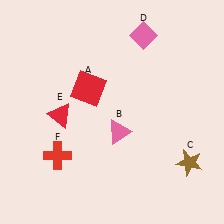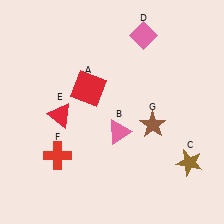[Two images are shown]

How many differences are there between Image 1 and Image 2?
There is 1 difference between the two images.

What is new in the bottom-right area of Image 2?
A brown star (G) was added in the bottom-right area of Image 2.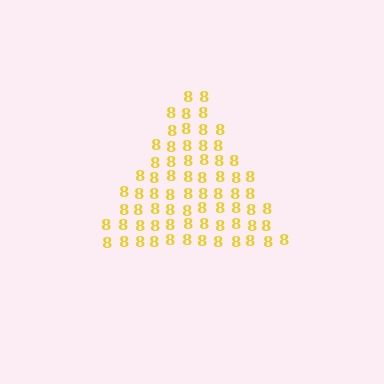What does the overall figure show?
The overall figure shows a triangle.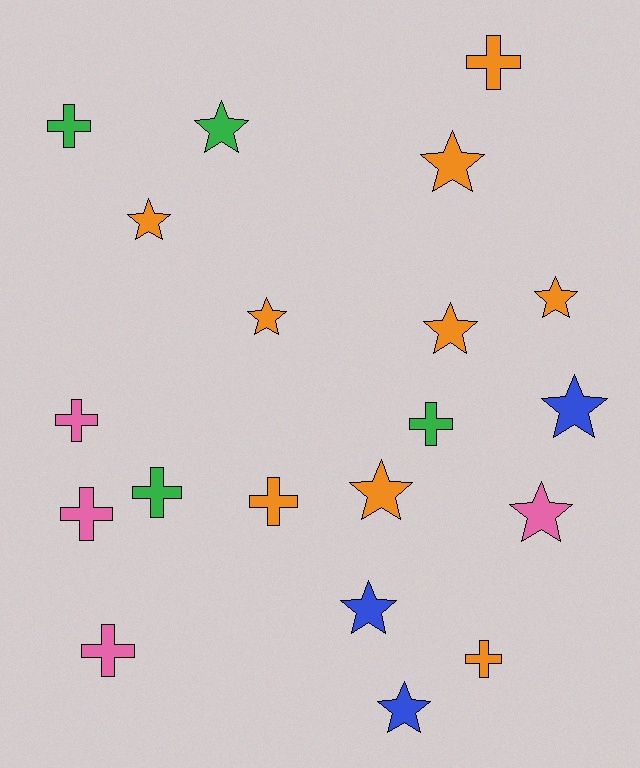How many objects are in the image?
There are 20 objects.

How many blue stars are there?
There are 3 blue stars.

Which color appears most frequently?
Orange, with 9 objects.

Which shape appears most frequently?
Star, with 11 objects.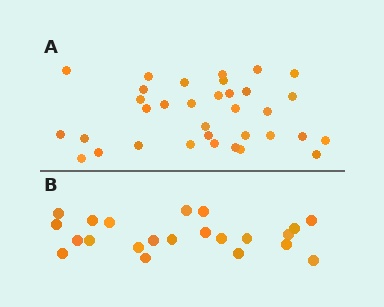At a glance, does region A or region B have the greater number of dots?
Region A (the top region) has more dots.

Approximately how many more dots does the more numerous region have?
Region A has roughly 12 or so more dots than region B.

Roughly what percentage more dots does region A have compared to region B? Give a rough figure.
About 55% more.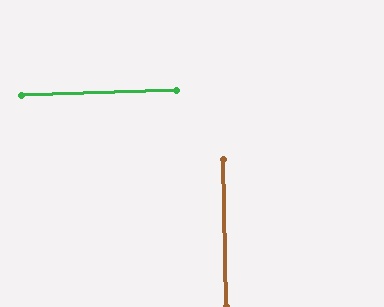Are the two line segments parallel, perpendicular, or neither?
Perpendicular — they meet at approximately 89°.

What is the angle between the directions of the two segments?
Approximately 89 degrees.